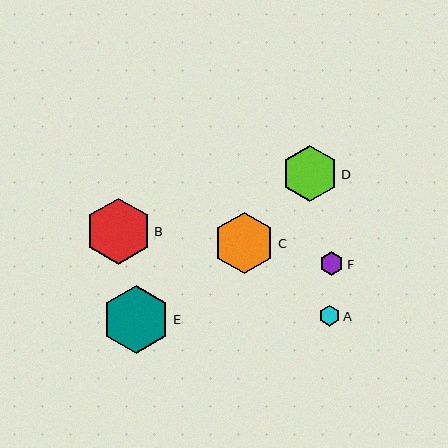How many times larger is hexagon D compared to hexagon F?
Hexagon D is approximately 2.4 times the size of hexagon F.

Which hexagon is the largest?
Hexagon E is the largest with a size of approximately 69 pixels.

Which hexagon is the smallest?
Hexagon A is the smallest with a size of approximately 21 pixels.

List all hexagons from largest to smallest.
From largest to smallest: E, B, C, D, F, A.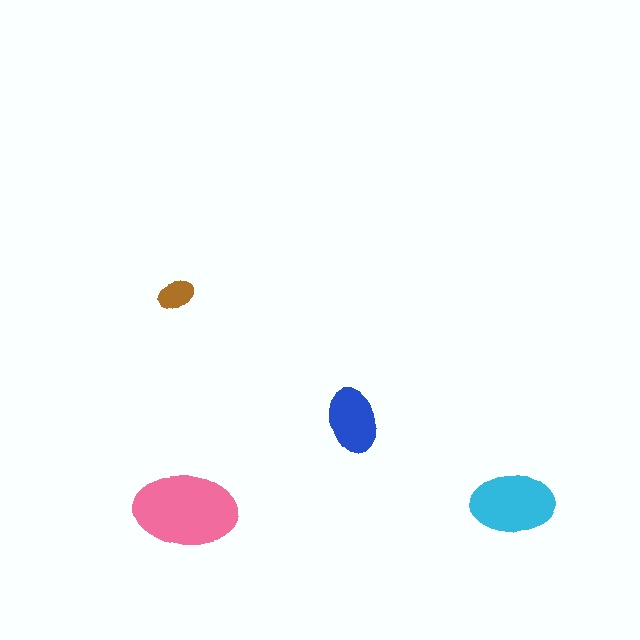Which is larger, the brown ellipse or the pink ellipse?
The pink one.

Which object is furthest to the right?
The cyan ellipse is rightmost.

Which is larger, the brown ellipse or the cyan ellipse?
The cyan one.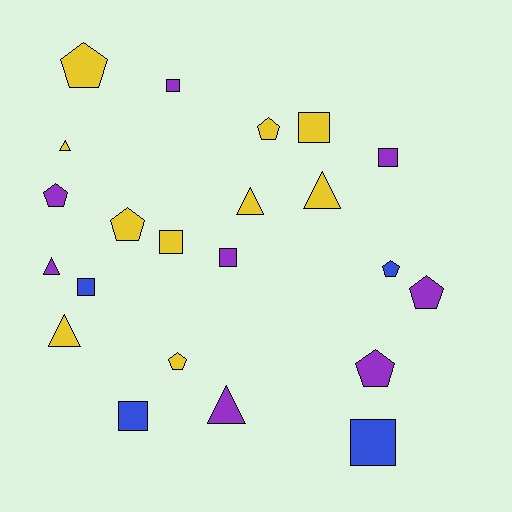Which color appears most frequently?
Yellow, with 10 objects.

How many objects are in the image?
There are 22 objects.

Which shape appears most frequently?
Square, with 8 objects.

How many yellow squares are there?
There are 2 yellow squares.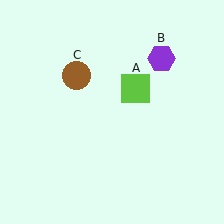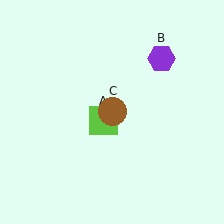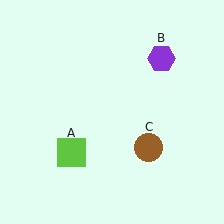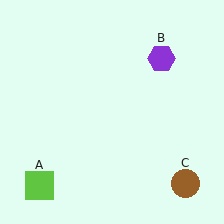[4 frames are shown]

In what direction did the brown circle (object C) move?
The brown circle (object C) moved down and to the right.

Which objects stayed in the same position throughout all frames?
Purple hexagon (object B) remained stationary.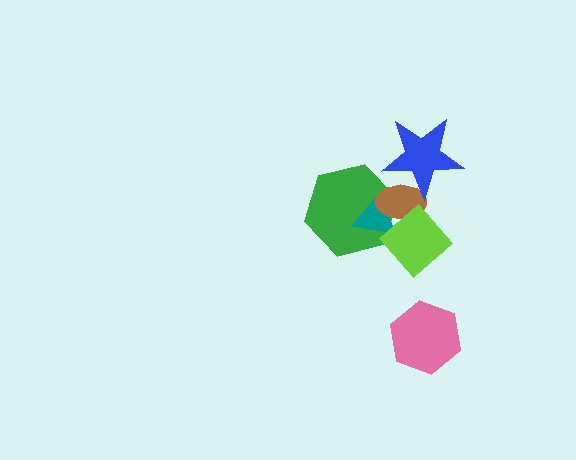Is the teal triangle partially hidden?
Yes, it is partially covered by another shape.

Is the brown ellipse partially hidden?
Yes, it is partially covered by another shape.